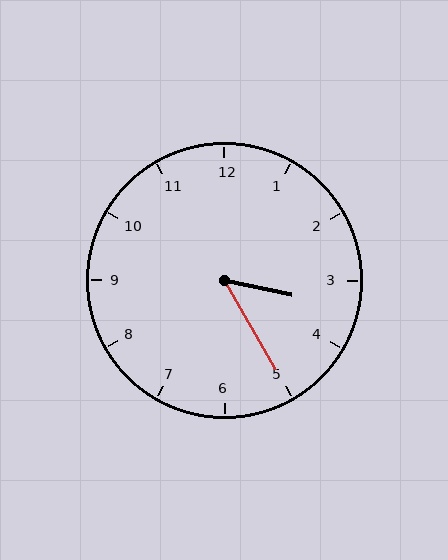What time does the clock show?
3:25.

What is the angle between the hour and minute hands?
Approximately 48 degrees.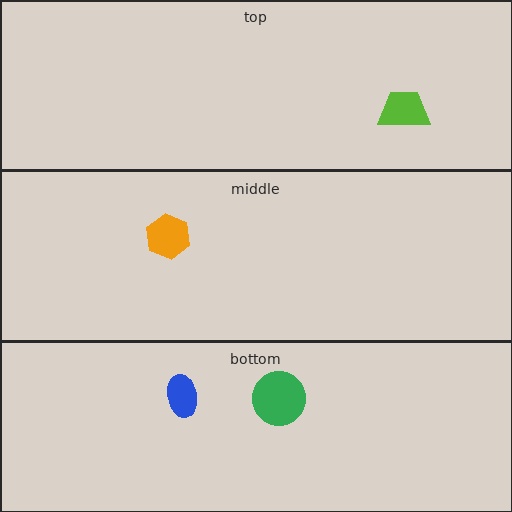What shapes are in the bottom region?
The green circle, the blue ellipse.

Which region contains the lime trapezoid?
The top region.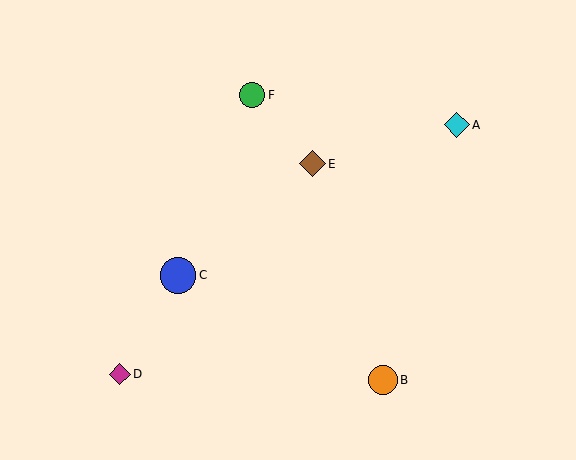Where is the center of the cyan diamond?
The center of the cyan diamond is at (457, 125).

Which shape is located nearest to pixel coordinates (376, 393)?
The orange circle (labeled B) at (383, 380) is nearest to that location.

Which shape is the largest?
The blue circle (labeled C) is the largest.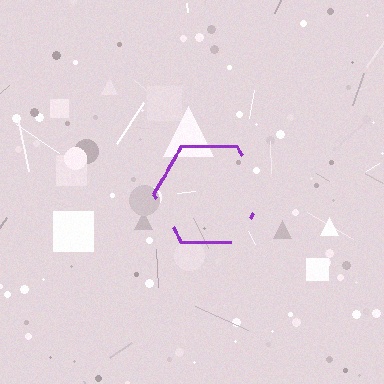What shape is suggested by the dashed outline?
The dashed outline suggests a hexagon.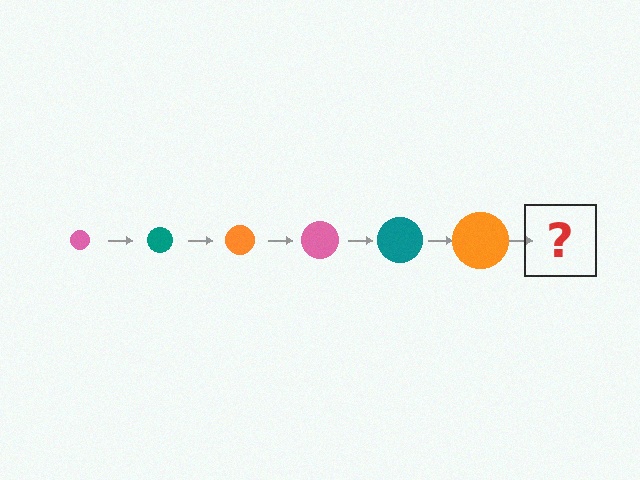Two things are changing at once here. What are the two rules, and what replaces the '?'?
The two rules are that the circle grows larger each step and the color cycles through pink, teal, and orange. The '?' should be a pink circle, larger than the previous one.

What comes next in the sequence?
The next element should be a pink circle, larger than the previous one.